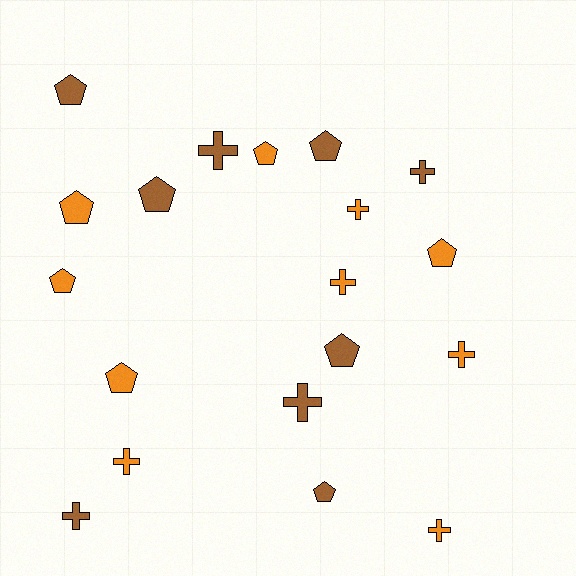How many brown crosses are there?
There are 4 brown crosses.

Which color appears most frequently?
Orange, with 10 objects.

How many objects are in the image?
There are 19 objects.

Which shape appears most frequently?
Pentagon, with 10 objects.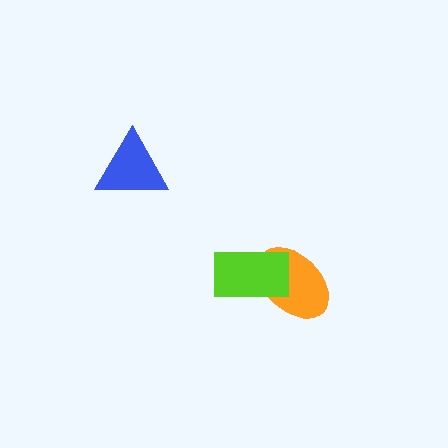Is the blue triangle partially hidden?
No, no other shape covers it.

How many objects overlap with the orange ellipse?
1 object overlaps with the orange ellipse.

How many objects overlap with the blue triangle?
0 objects overlap with the blue triangle.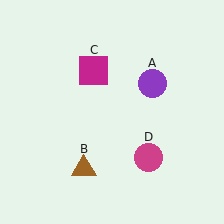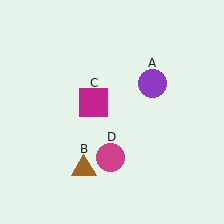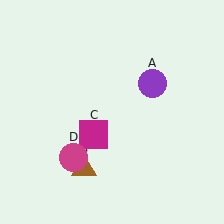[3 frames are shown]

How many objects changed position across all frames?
2 objects changed position: magenta square (object C), magenta circle (object D).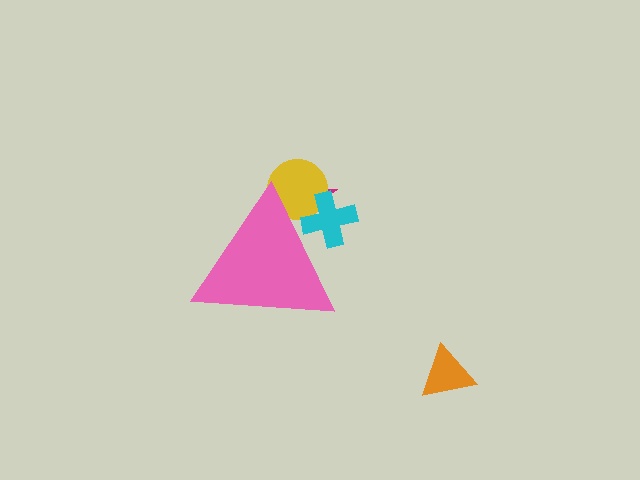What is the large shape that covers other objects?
A pink triangle.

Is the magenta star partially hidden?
Yes, the magenta star is partially hidden behind the pink triangle.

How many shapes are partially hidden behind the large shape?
3 shapes are partially hidden.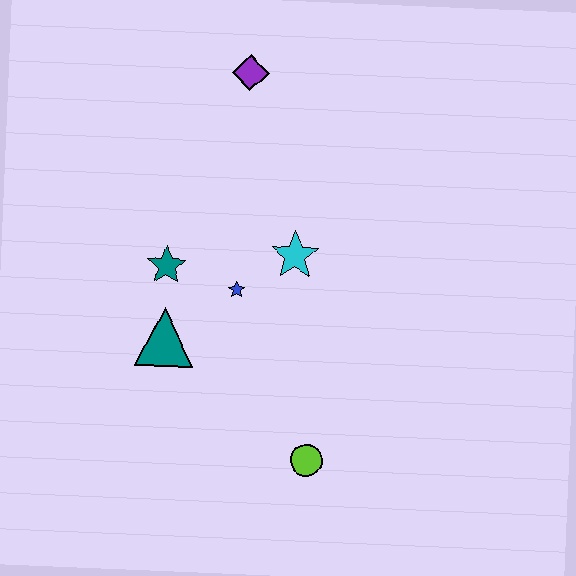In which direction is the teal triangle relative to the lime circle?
The teal triangle is to the left of the lime circle.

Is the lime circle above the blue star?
No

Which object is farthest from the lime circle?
The purple diamond is farthest from the lime circle.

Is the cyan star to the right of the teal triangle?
Yes